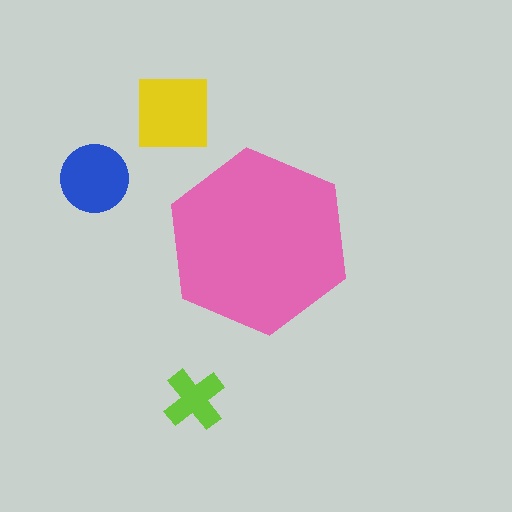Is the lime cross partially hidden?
No, the lime cross is fully visible.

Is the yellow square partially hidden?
No, the yellow square is fully visible.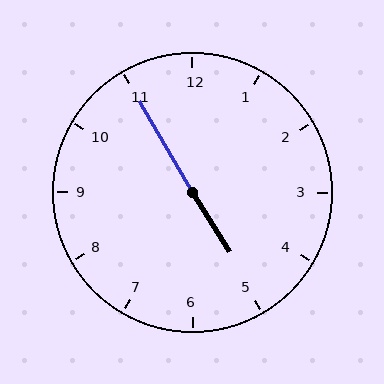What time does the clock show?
4:55.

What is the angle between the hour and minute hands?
Approximately 178 degrees.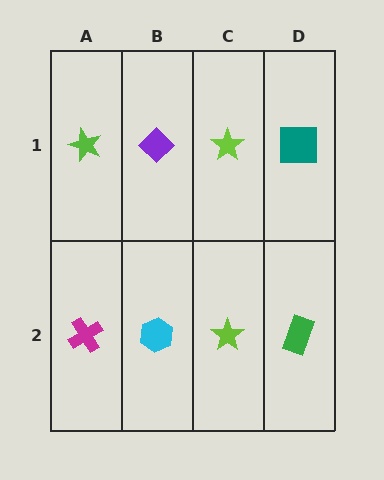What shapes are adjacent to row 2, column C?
A lime star (row 1, column C), a cyan hexagon (row 2, column B), a green rectangle (row 2, column D).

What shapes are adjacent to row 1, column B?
A cyan hexagon (row 2, column B), a lime star (row 1, column A), a lime star (row 1, column C).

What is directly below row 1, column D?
A green rectangle.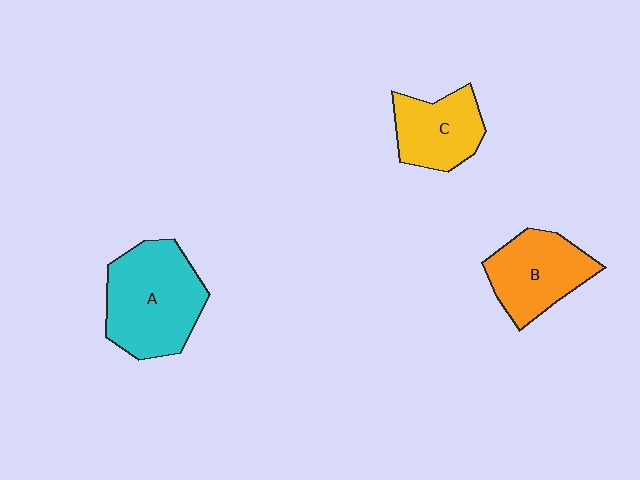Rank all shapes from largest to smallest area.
From largest to smallest: A (cyan), B (orange), C (yellow).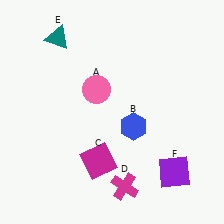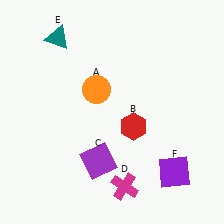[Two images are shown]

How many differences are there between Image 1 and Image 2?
There are 3 differences between the two images.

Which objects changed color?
A changed from pink to orange. B changed from blue to red. C changed from magenta to purple.